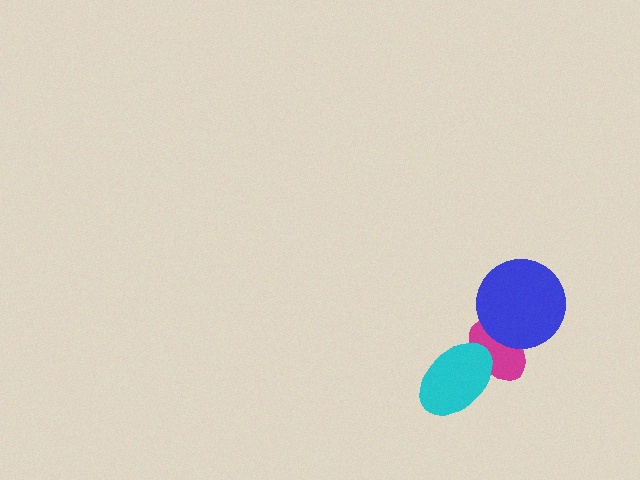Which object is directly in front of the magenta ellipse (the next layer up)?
The blue circle is directly in front of the magenta ellipse.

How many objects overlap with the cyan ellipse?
1 object overlaps with the cyan ellipse.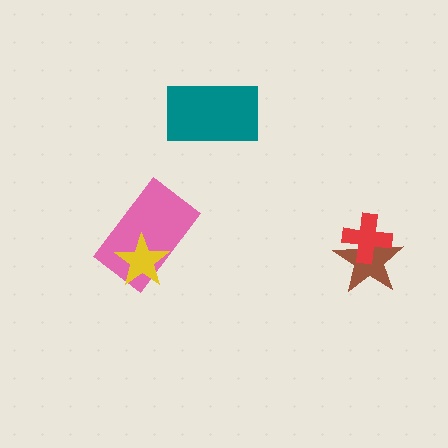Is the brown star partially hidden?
Yes, it is partially covered by another shape.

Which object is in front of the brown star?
The red cross is in front of the brown star.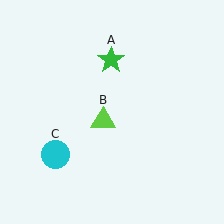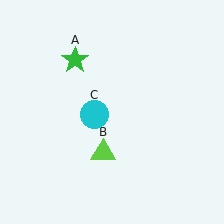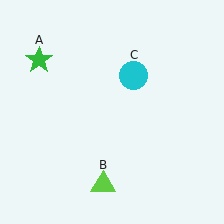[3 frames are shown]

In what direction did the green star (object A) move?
The green star (object A) moved left.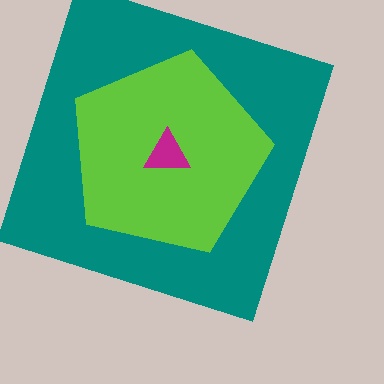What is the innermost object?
The magenta triangle.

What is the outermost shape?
The teal square.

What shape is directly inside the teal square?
The lime pentagon.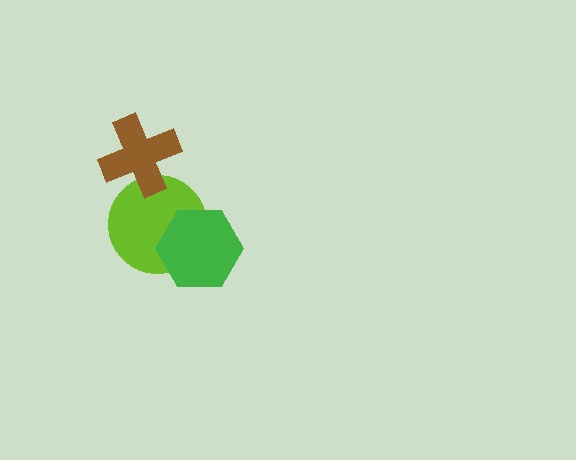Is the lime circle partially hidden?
Yes, it is partially covered by another shape.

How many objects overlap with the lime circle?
2 objects overlap with the lime circle.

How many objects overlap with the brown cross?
1 object overlaps with the brown cross.